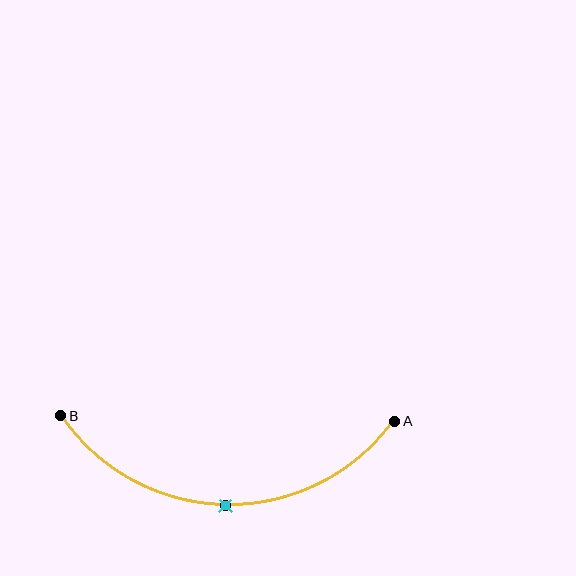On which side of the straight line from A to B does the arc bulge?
The arc bulges below the straight line connecting A and B.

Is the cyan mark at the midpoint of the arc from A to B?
Yes. The cyan mark lies on the arc at equal arc-length from both A and B — it is the arc midpoint.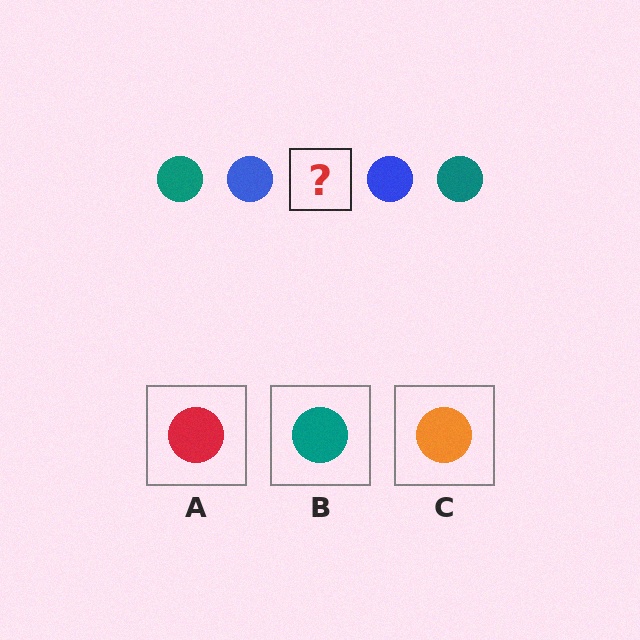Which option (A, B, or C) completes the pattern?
B.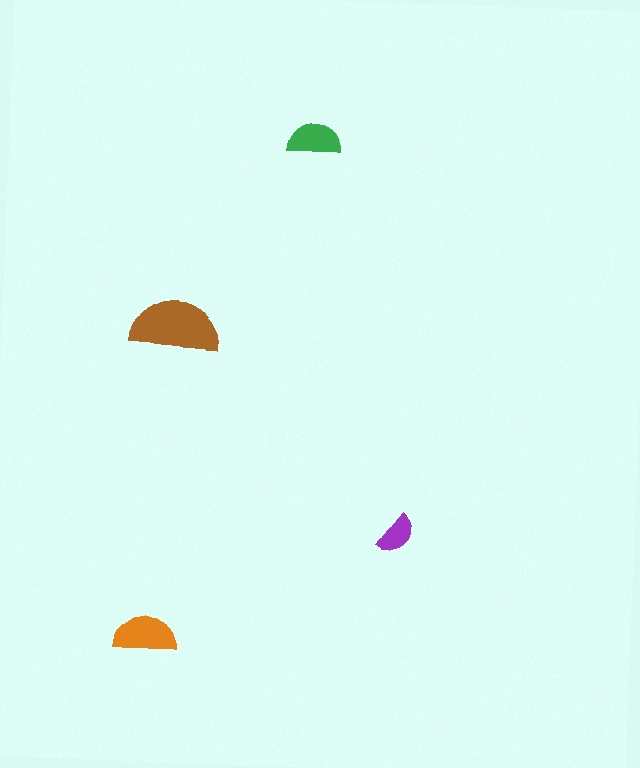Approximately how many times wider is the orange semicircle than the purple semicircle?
About 1.5 times wider.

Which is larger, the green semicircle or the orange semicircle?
The orange one.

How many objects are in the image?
There are 4 objects in the image.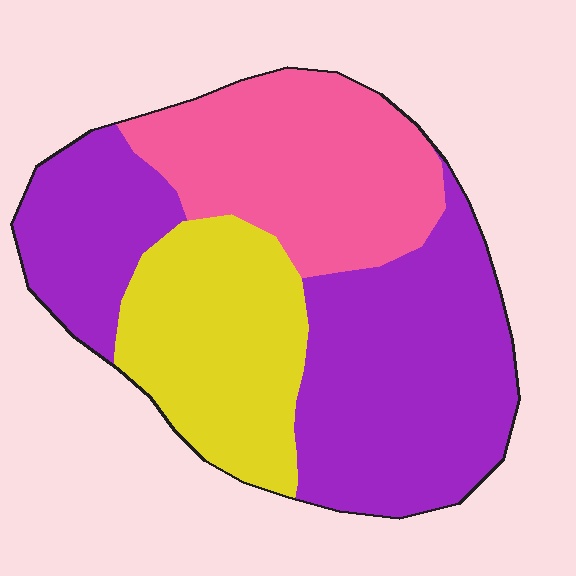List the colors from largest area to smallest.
From largest to smallest: purple, pink, yellow.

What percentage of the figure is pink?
Pink covers roughly 30% of the figure.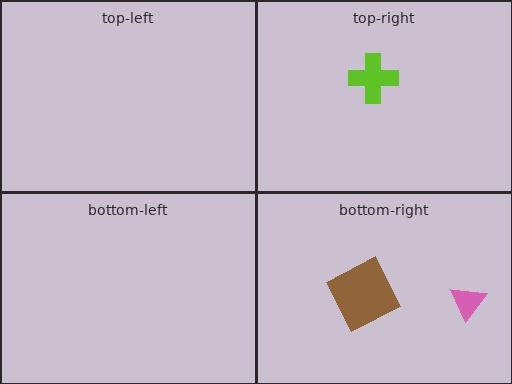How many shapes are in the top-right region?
1.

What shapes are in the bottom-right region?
The pink triangle, the brown square.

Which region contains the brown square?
The bottom-right region.